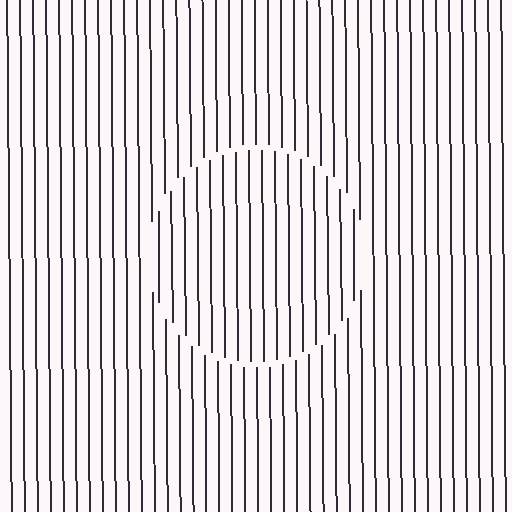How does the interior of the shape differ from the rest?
The interior of the shape contains the same grating, shifted by half a period — the contour is defined by the phase discontinuity where line-ends from the inner and outer gratings abut.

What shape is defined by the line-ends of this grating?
An illusory circle. The interior of the shape contains the same grating, shifted by half a period — the contour is defined by the phase discontinuity where line-ends from the inner and outer gratings abut.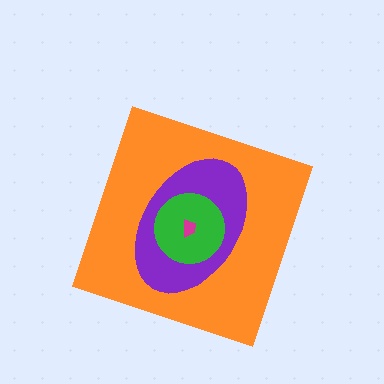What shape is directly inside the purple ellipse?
The green circle.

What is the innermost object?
The magenta trapezoid.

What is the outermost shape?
The orange diamond.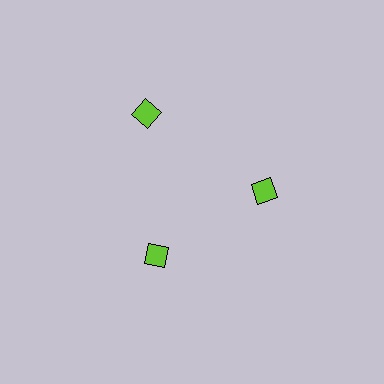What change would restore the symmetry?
The symmetry would be restored by moving it inward, back onto the ring so that all 3 squares sit at equal angles and equal distance from the center.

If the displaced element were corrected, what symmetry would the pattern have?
It would have 3-fold rotational symmetry — the pattern would map onto itself every 120 degrees.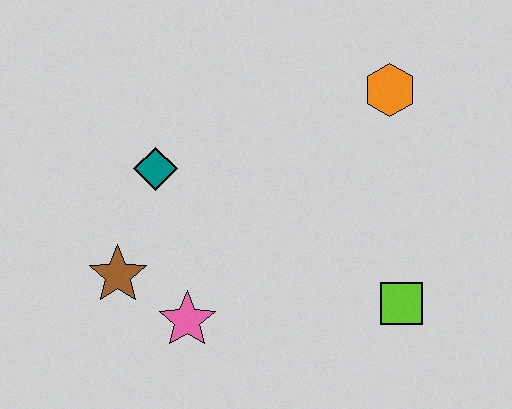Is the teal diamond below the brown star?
No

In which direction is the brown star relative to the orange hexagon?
The brown star is to the left of the orange hexagon.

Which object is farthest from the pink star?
The orange hexagon is farthest from the pink star.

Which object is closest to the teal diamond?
The brown star is closest to the teal diamond.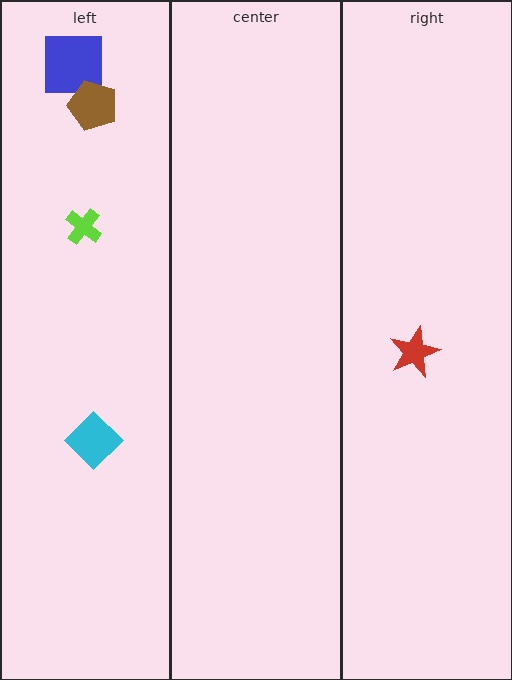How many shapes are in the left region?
4.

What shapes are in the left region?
The blue square, the cyan diamond, the brown pentagon, the lime cross.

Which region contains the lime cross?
The left region.